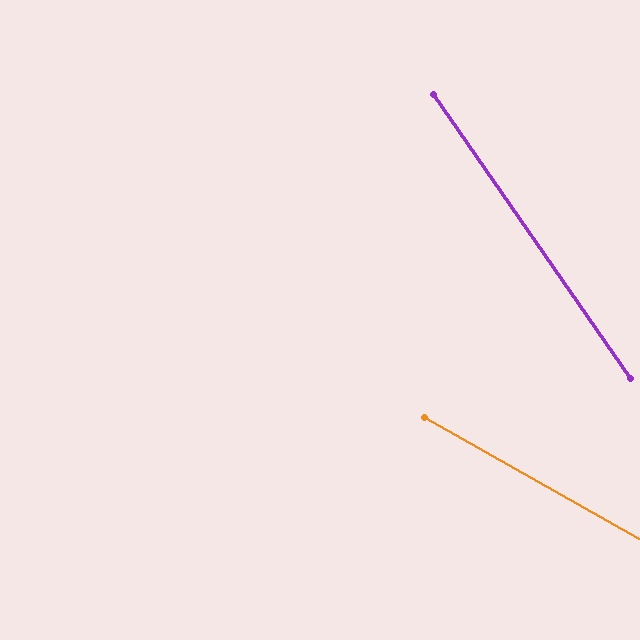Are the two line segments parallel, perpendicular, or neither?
Neither parallel nor perpendicular — they differ by about 26°.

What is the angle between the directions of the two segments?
Approximately 26 degrees.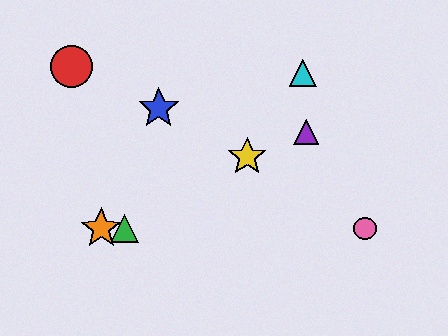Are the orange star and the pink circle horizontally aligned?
Yes, both are at y≈228.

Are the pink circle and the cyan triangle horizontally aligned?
No, the pink circle is at y≈228 and the cyan triangle is at y≈73.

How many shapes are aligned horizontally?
3 shapes (the green triangle, the orange star, the pink circle) are aligned horizontally.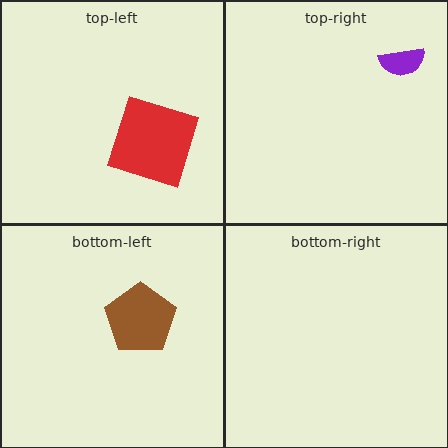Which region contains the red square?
The top-left region.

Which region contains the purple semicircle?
The top-right region.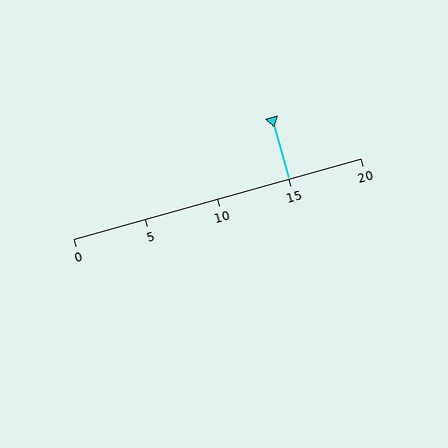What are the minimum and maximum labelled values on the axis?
The axis runs from 0 to 20.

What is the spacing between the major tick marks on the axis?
The major ticks are spaced 5 apart.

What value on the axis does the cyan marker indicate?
The marker indicates approximately 15.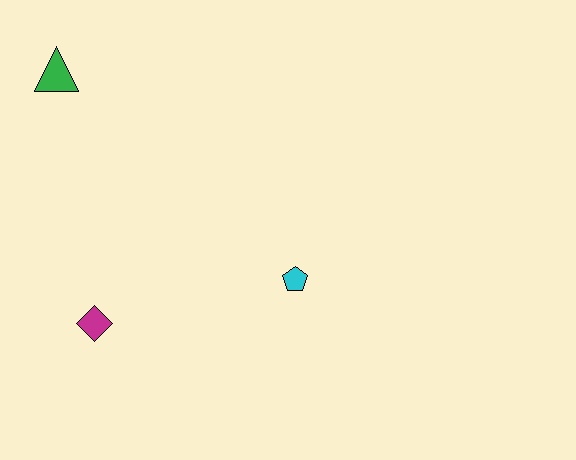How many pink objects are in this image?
There are no pink objects.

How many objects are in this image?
There are 3 objects.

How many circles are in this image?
There are no circles.